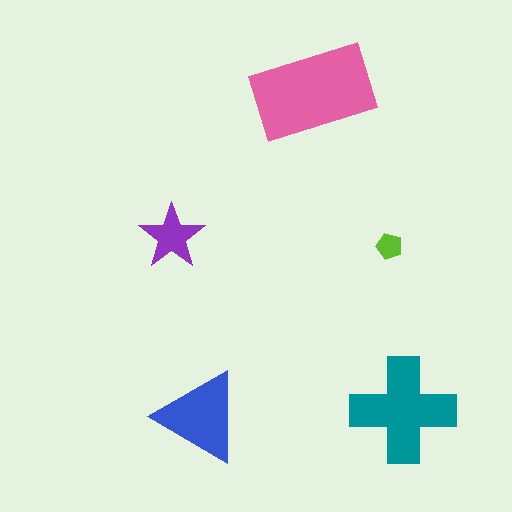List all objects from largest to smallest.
The pink rectangle, the teal cross, the blue triangle, the purple star, the lime pentagon.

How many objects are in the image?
There are 5 objects in the image.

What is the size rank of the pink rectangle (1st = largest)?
1st.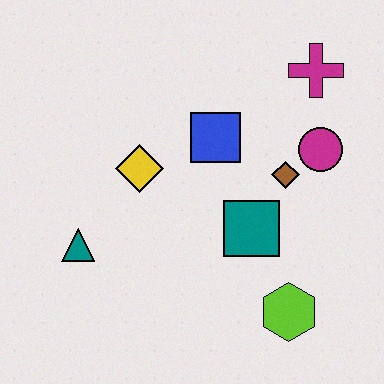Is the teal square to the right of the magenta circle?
No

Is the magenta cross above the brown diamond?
Yes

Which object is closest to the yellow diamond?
The blue square is closest to the yellow diamond.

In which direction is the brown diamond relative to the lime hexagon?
The brown diamond is above the lime hexagon.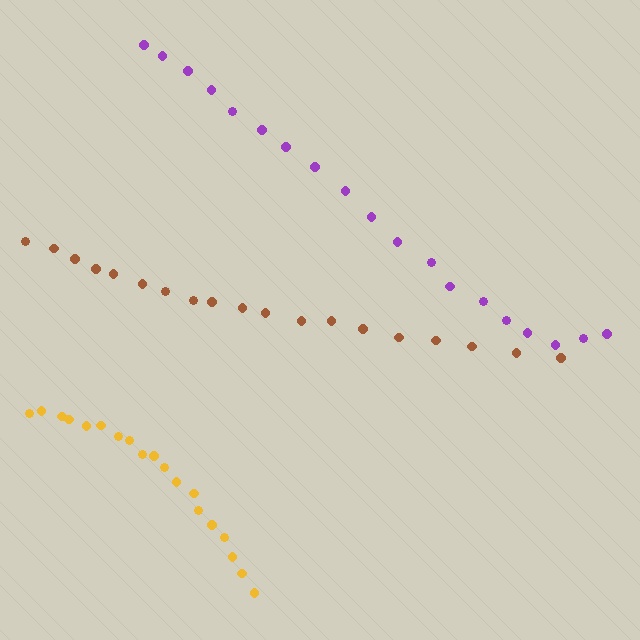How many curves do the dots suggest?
There are 3 distinct paths.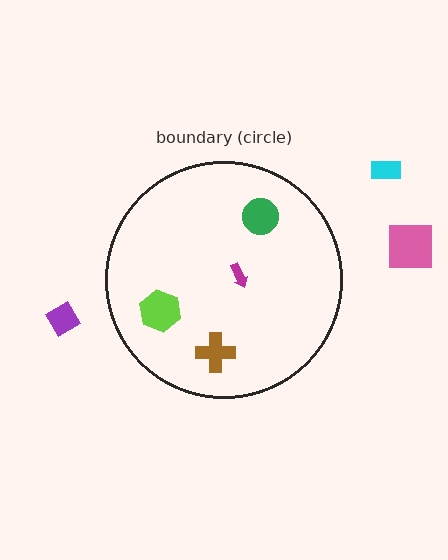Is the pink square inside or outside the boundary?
Outside.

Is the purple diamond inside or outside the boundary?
Outside.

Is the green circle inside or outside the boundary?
Inside.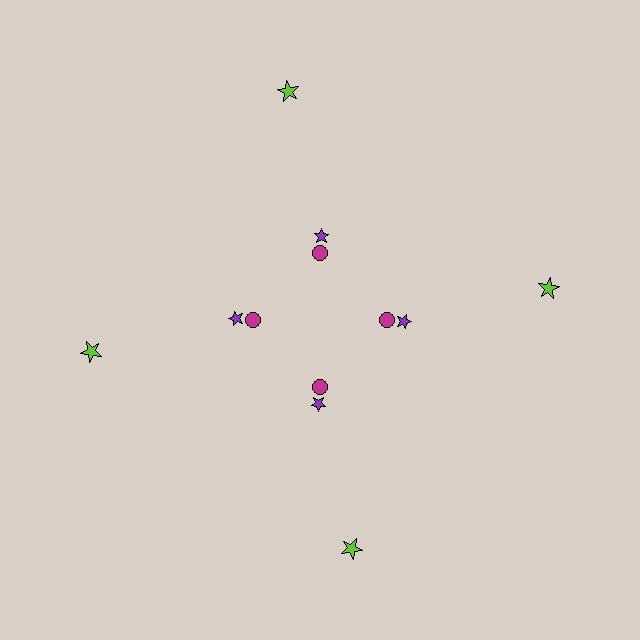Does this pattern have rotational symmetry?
Yes, this pattern has 4-fold rotational symmetry. It looks the same after rotating 90 degrees around the center.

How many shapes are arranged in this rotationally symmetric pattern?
There are 12 shapes, arranged in 4 groups of 3.